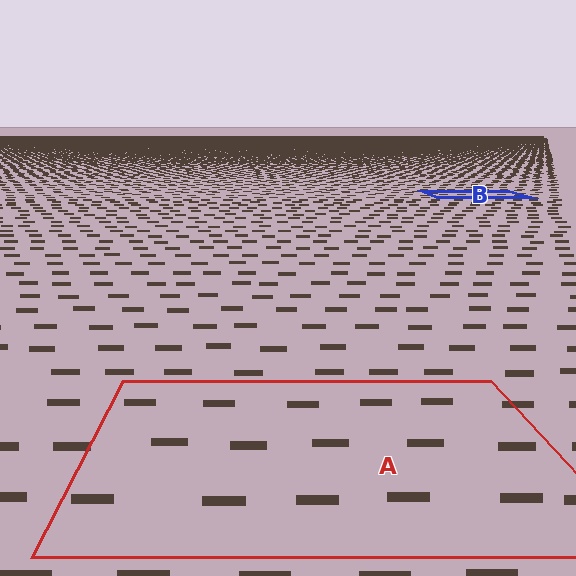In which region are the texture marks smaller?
The texture marks are smaller in region B, because it is farther away.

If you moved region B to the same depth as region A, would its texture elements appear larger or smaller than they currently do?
They would appear larger. At a closer depth, the same texture elements are projected at a bigger on-screen size.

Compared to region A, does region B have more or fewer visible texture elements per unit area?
Region B has more texture elements per unit area — they are packed more densely because it is farther away.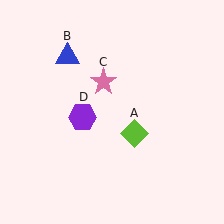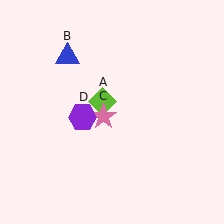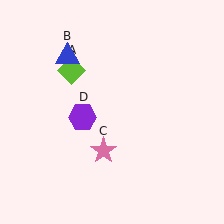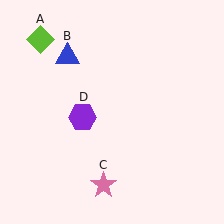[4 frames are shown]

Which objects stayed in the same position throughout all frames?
Blue triangle (object B) and purple hexagon (object D) remained stationary.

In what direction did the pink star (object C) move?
The pink star (object C) moved down.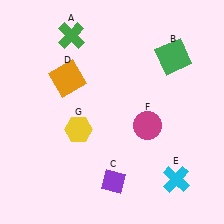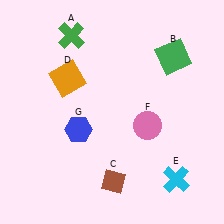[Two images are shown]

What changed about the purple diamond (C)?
In Image 1, C is purple. In Image 2, it changed to brown.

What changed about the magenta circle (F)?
In Image 1, F is magenta. In Image 2, it changed to pink.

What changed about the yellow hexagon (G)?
In Image 1, G is yellow. In Image 2, it changed to blue.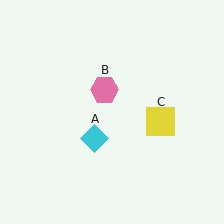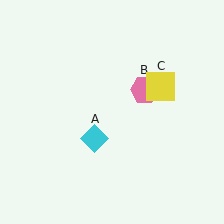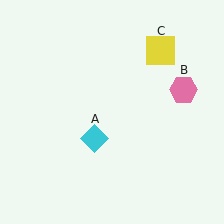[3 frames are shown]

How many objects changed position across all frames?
2 objects changed position: pink hexagon (object B), yellow square (object C).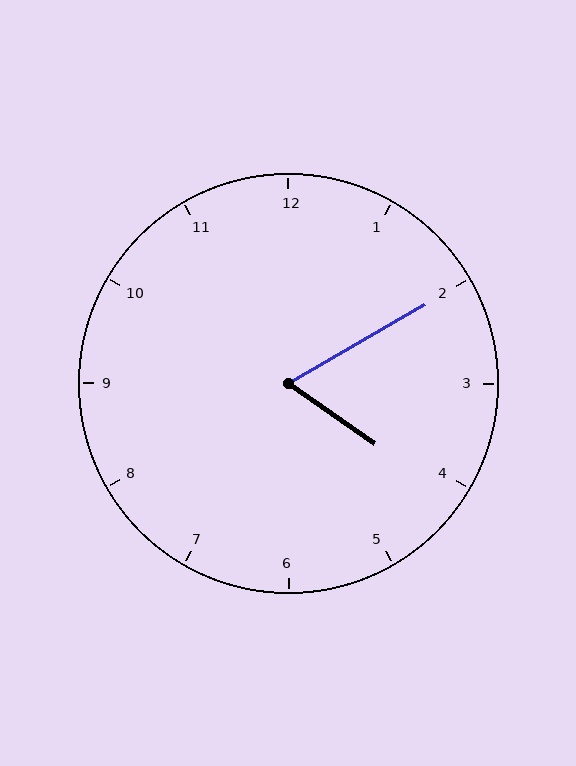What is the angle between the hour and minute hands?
Approximately 65 degrees.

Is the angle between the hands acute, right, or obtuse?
It is acute.